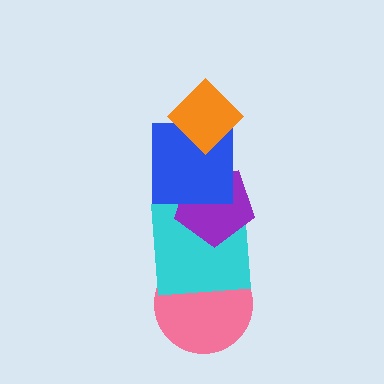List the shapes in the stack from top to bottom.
From top to bottom: the orange diamond, the blue square, the purple pentagon, the cyan square, the pink circle.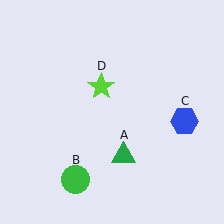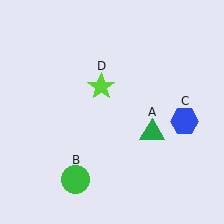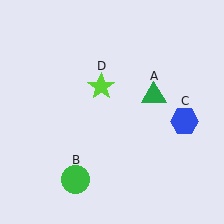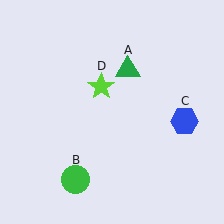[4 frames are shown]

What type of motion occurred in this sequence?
The green triangle (object A) rotated counterclockwise around the center of the scene.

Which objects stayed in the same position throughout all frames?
Green circle (object B) and blue hexagon (object C) and lime star (object D) remained stationary.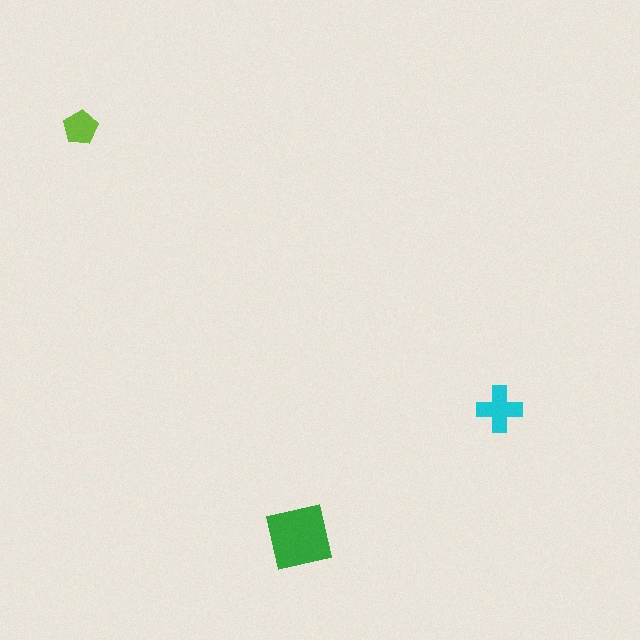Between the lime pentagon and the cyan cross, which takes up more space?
The cyan cross.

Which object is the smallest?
The lime pentagon.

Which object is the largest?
The green square.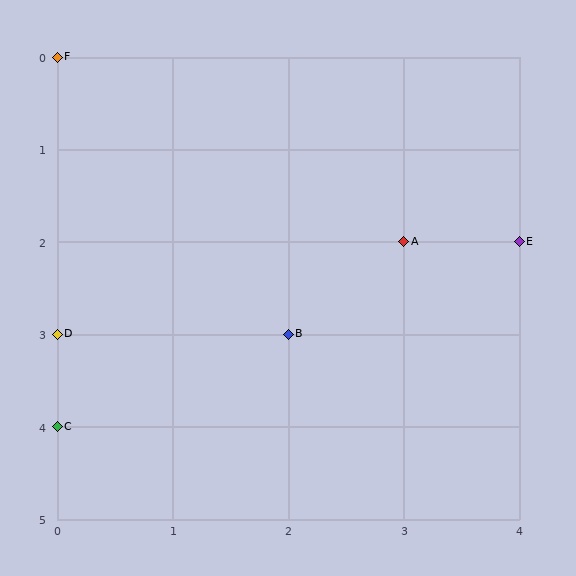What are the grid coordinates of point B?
Point B is at grid coordinates (2, 3).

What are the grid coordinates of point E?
Point E is at grid coordinates (4, 2).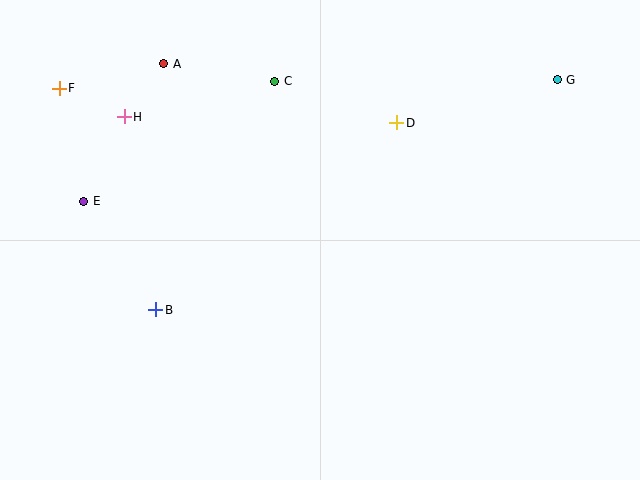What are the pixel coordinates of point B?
Point B is at (156, 310).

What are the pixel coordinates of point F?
Point F is at (59, 88).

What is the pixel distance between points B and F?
The distance between B and F is 242 pixels.